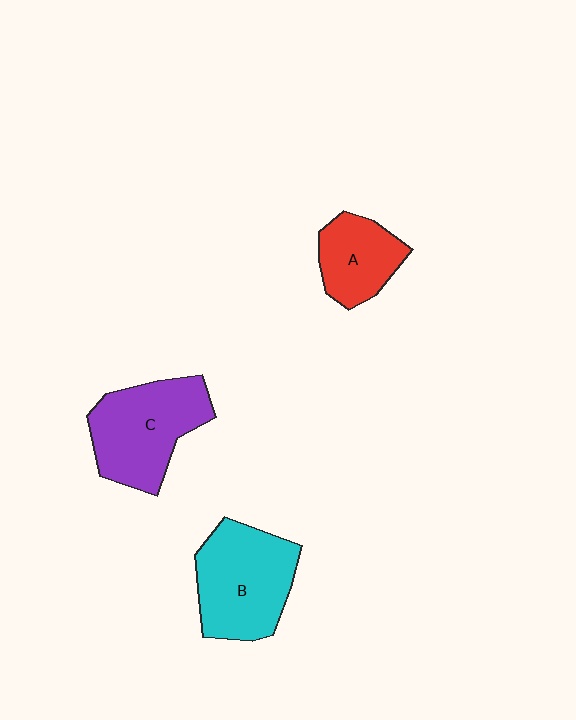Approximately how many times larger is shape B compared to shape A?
Approximately 1.6 times.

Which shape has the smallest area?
Shape A (red).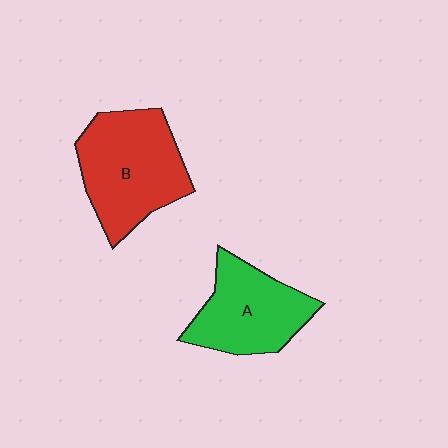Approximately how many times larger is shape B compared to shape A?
Approximately 1.2 times.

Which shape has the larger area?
Shape B (red).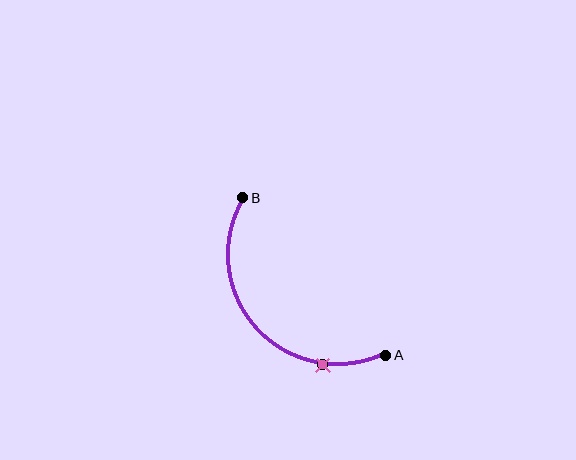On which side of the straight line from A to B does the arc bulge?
The arc bulges below and to the left of the straight line connecting A and B.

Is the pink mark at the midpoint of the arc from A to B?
No. The pink mark lies on the arc but is closer to endpoint A. The arc midpoint would be at the point on the curve equidistant along the arc from both A and B.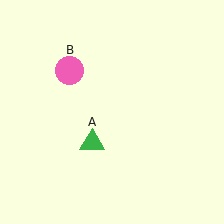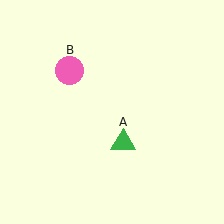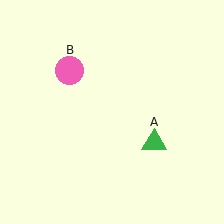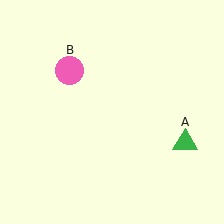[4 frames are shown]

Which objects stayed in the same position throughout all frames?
Pink circle (object B) remained stationary.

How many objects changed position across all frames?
1 object changed position: green triangle (object A).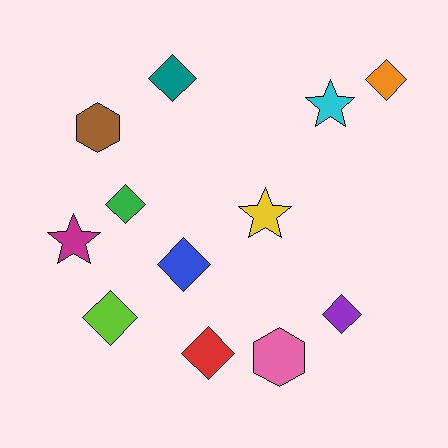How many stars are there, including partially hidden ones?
There are 3 stars.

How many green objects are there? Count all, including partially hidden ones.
There is 1 green object.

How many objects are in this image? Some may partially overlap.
There are 12 objects.